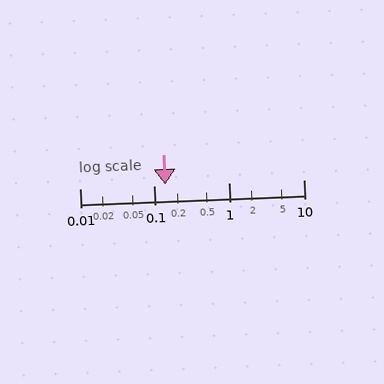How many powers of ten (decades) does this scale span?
The scale spans 3 decades, from 0.01 to 10.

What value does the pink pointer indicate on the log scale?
The pointer indicates approximately 0.14.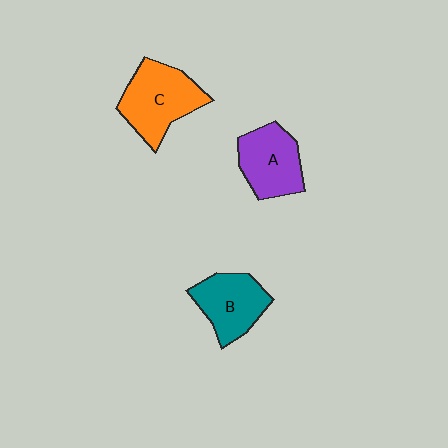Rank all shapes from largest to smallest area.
From largest to smallest: C (orange), A (purple), B (teal).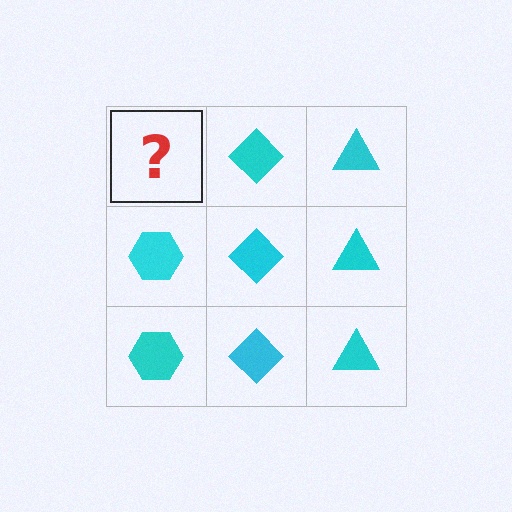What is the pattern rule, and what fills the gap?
The rule is that each column has a consistent shape. The gap should be filled with a cyan hexagon.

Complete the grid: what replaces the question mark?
The question mark should be replaced with a cyan hexagon.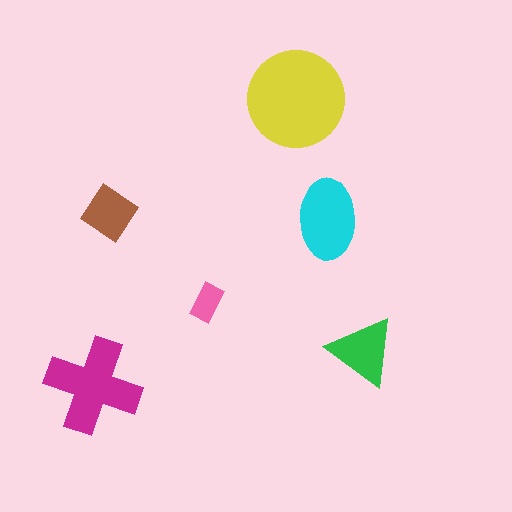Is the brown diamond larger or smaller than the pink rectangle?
Larger.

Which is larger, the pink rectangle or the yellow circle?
The yellow circle.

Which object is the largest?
The yellow circle.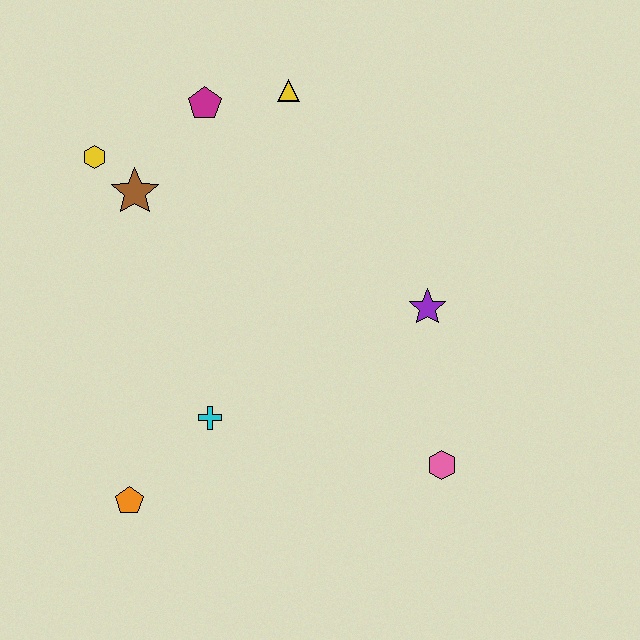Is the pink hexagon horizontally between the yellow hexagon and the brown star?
No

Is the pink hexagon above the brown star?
No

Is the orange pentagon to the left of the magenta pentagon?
Yes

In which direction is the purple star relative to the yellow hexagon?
The purple star is to the right of the yellow hexagon.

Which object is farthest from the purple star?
The yellow hexagon is farthest from the purple star.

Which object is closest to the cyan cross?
The orange pentagon is closest to the cyan cross.